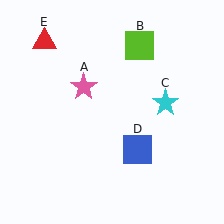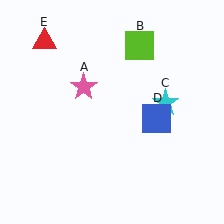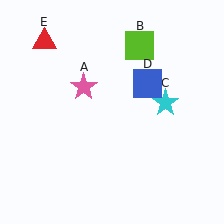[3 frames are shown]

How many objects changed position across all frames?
1 object changed position: blue square (object D).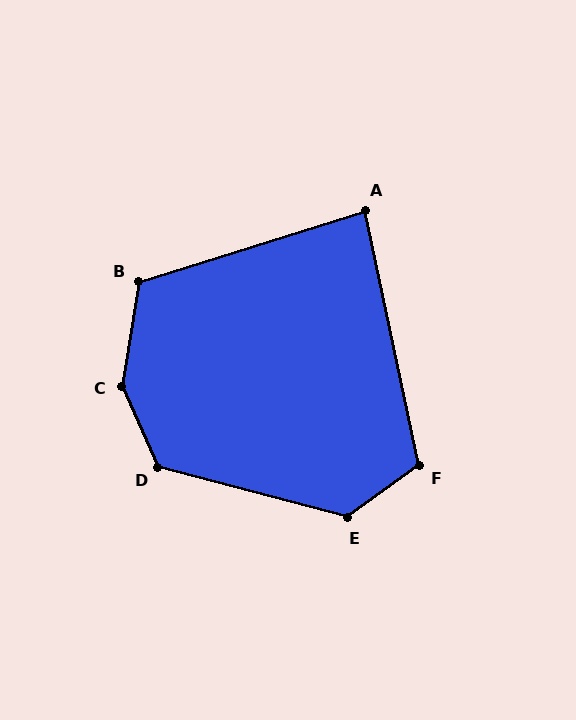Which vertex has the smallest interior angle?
A, at approximately 84 degrees.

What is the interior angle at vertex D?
Approximately 129 degrees (obtuse).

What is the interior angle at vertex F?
Approximately 114 degrees (obtuse).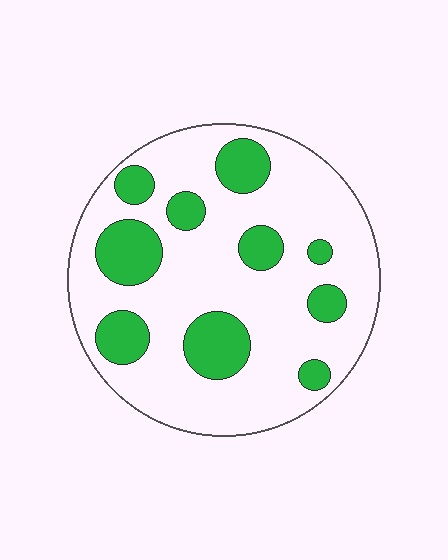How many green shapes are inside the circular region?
10.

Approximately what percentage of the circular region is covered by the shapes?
Approximately 25%.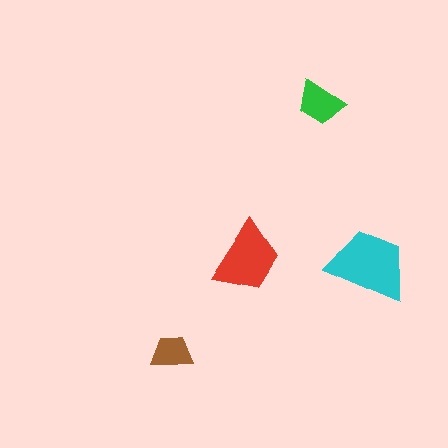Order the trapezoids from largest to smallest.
the cyan one, the red one, the green one, the brown one.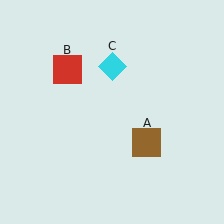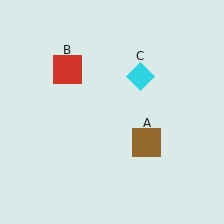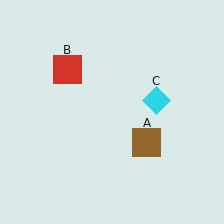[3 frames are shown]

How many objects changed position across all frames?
1 object changed position: cyan diamond (object C).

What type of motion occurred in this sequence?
The cyan diamond (object C) rotated clockwise around the center of the scene.